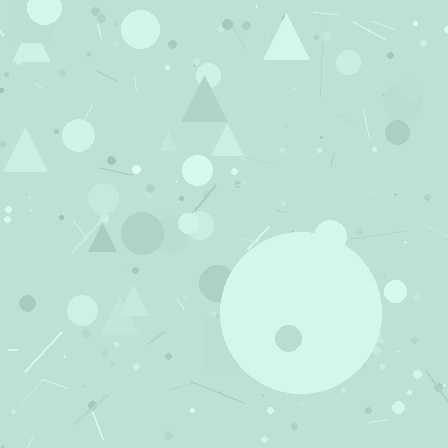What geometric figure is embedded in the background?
A circle is embedded in the background.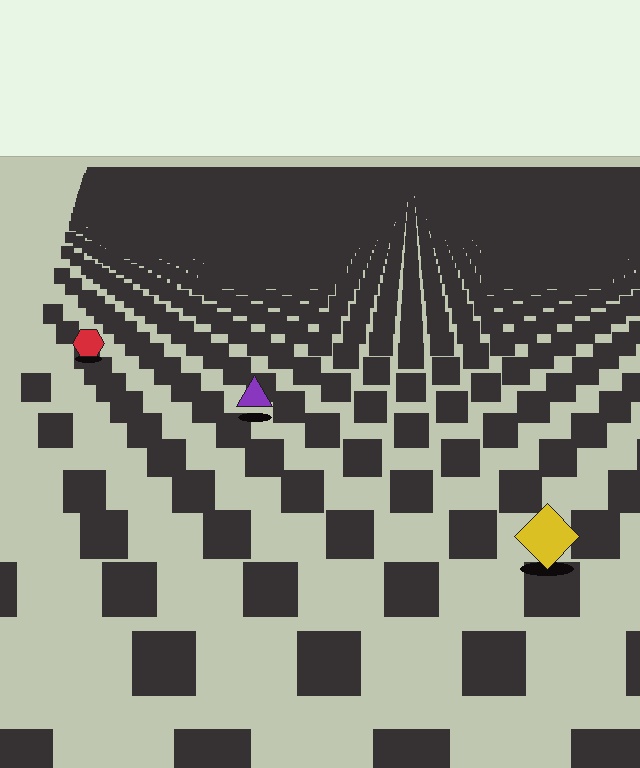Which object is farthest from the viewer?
The red hexagon is farthest from the viewer. It appears smaller and the ground texture around it is denser.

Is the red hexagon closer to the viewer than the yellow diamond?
No. The yellow diamond is closer — you can tell from the texture gradient: the ground texture is coarser near it.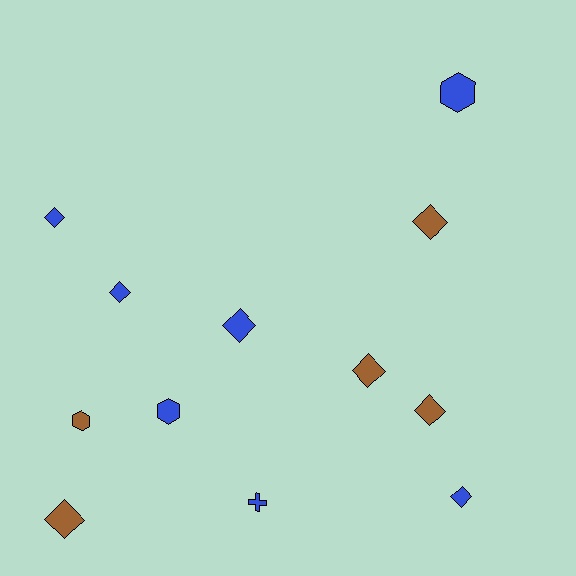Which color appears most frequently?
Blue, with 7 objects.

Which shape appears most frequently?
Diamond, with 8 objects.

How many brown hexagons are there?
There is 1 brown hexagon.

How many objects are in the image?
There are 12 objects.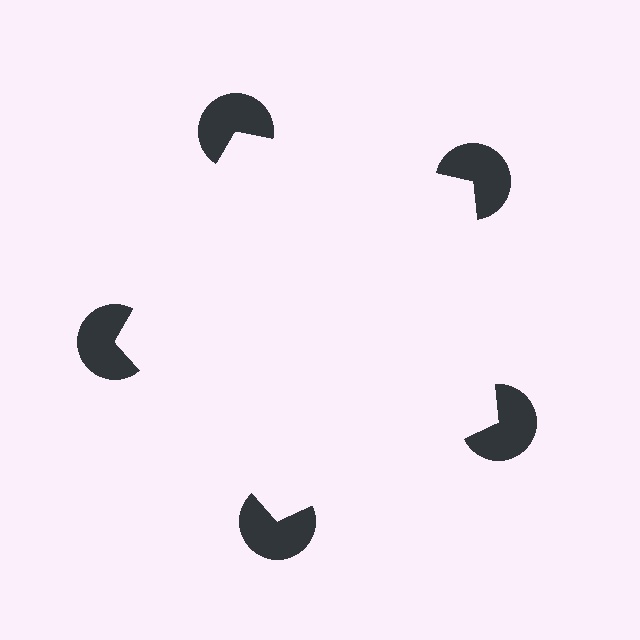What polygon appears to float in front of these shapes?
An illusory pentagon — its edges are inferred from the aligned wedge cuts in the pac-man discs, not physically drawn.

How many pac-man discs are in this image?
There are 5 — one at each vertex of the illusory pentagon.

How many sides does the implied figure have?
5 sides.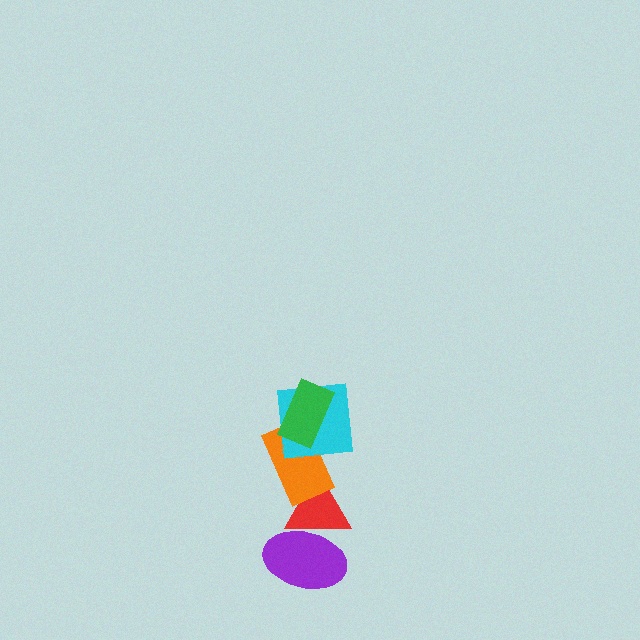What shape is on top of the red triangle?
The orange rectangle is on top of the red triangle.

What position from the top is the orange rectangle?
The orange rectangle is 3rd from the top.